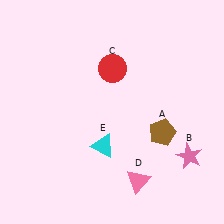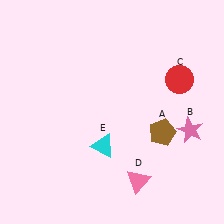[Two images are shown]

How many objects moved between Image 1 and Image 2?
2 objects moved between the two images.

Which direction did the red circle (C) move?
The red circle (C) moved right.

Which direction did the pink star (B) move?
The pink star (B) moved up.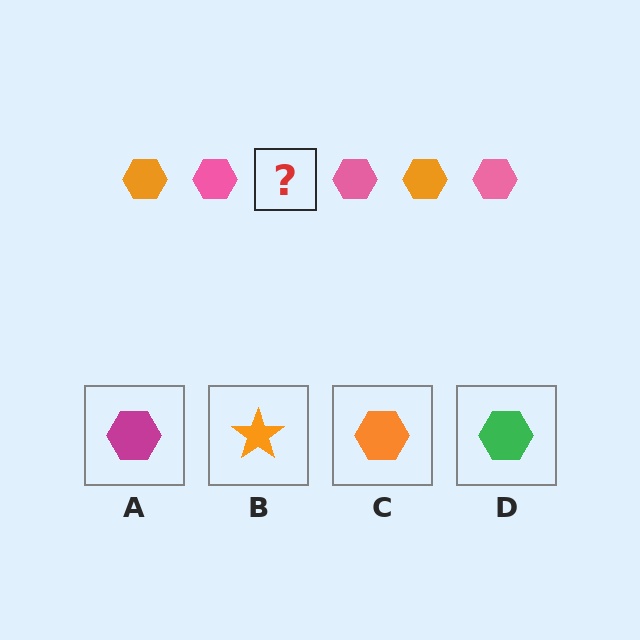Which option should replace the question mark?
Option C.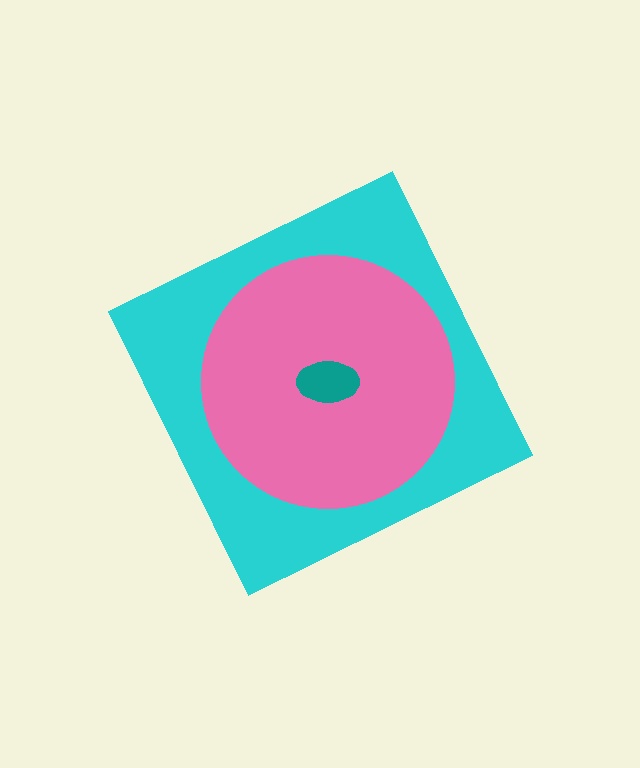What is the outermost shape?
The cyan diamond.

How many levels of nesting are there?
3.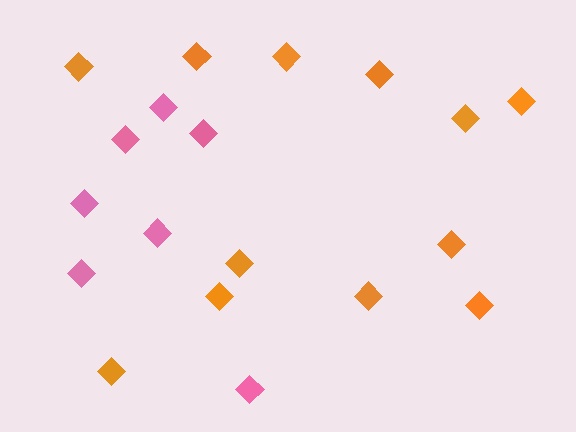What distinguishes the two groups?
There are 2 groups: one group of orange diamonds (12) and one group of pink diamonds (7).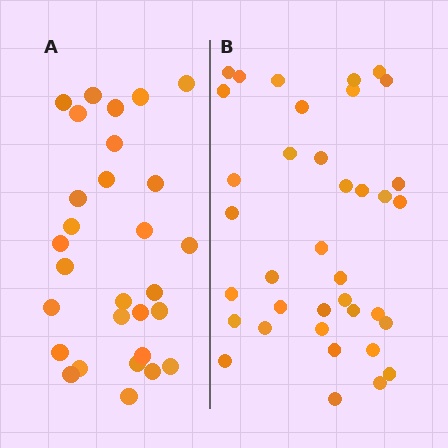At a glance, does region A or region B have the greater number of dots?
Region B (the right region) has more dots.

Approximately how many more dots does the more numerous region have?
Region B has roughly 8 or so more dots than region A.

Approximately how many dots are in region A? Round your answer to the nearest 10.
About 30 dots. (The exact count is 29, which rounds to 30.)